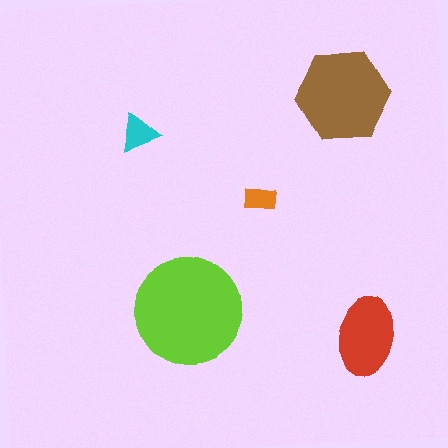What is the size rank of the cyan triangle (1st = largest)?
4th.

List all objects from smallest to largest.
The orange rectangle, the cyan triangle, the red ellipse, the brown hexagon, the lime circle.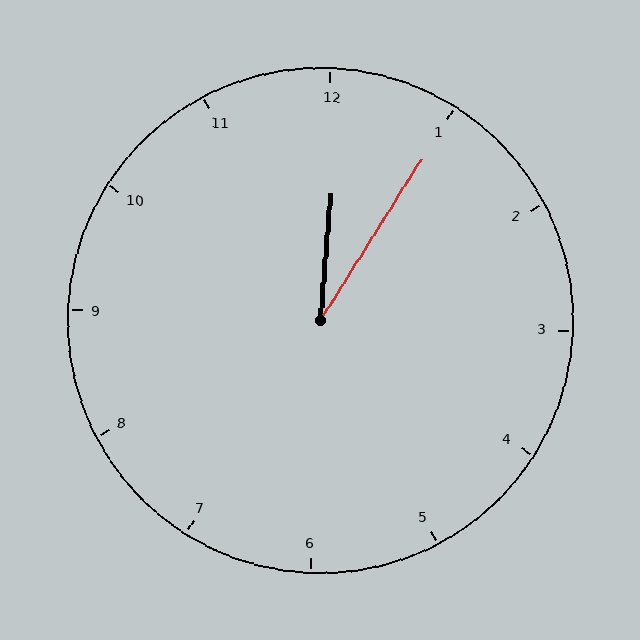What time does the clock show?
12:05.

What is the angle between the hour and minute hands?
Approximately 28 degrees.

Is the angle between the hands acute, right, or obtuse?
It is acute.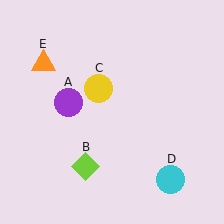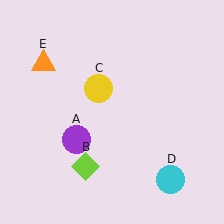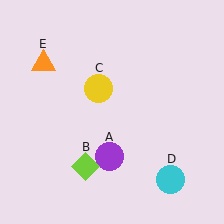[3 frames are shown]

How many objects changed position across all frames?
1 object changed position: purple circle (object A).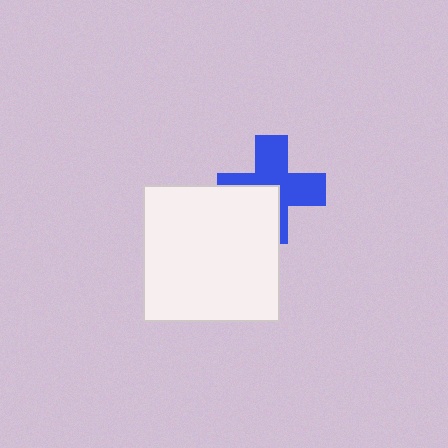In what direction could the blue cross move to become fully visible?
The blue cross could move toward the upper-right. That would shift it out from behind the white square entirely.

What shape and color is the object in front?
The object in front is a white square.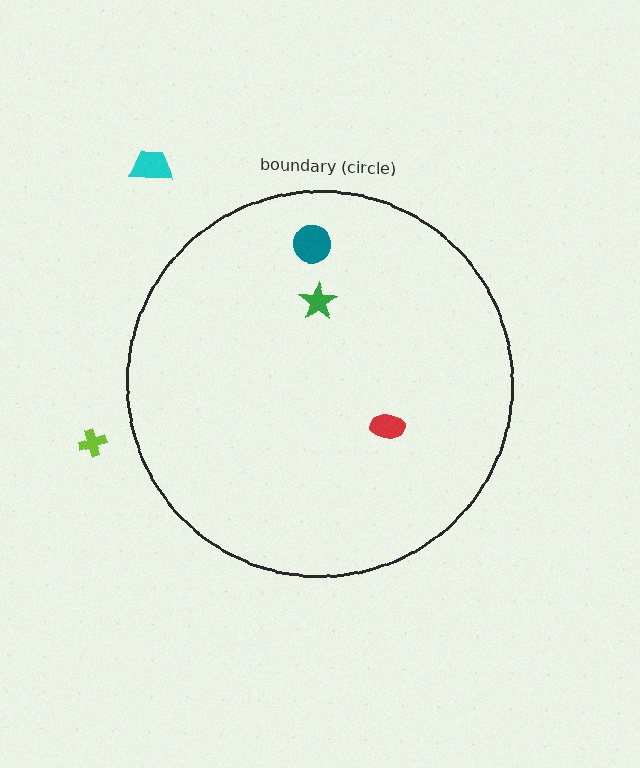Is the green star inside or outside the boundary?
Inside.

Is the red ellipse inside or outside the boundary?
Inside.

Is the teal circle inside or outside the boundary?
Inside.